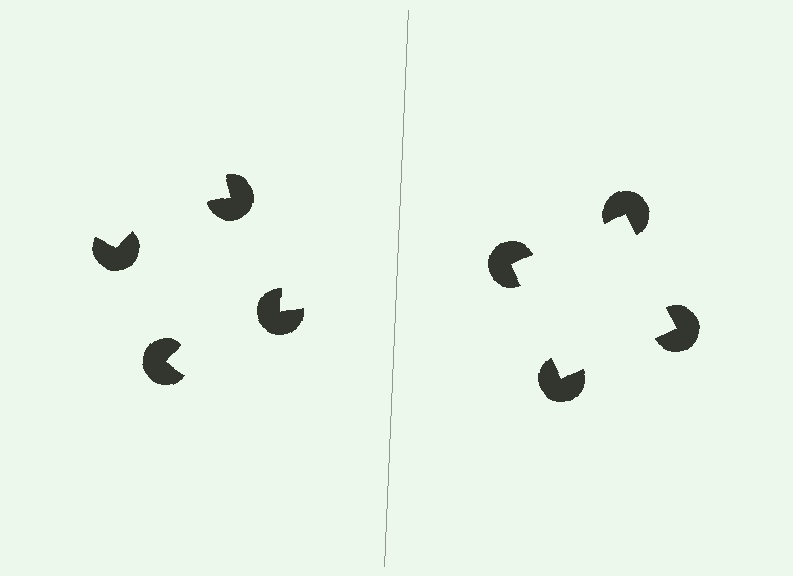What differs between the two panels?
The pac-man discs are positioned identically on both sides; only the wedge orientations differ. On the right they align to a square; on the left they are misaligned.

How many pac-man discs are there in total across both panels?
8 — 4 on each side.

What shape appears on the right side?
An illusory square.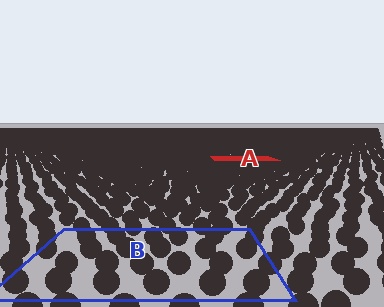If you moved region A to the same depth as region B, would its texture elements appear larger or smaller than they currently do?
They would appear larger. At a closer depth, the same texture elements are projected at a bigger on-screen size.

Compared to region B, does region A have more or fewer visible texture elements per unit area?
Region A has more texture elements per unit area — they are packed more densely because it is farther away.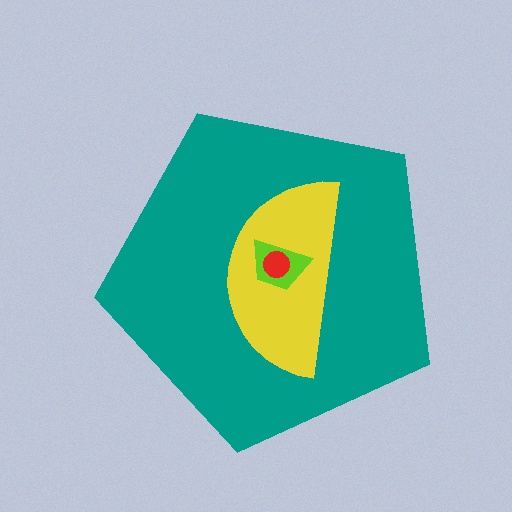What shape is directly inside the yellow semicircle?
The lime trapezoid.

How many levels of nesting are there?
4.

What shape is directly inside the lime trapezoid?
The red circle.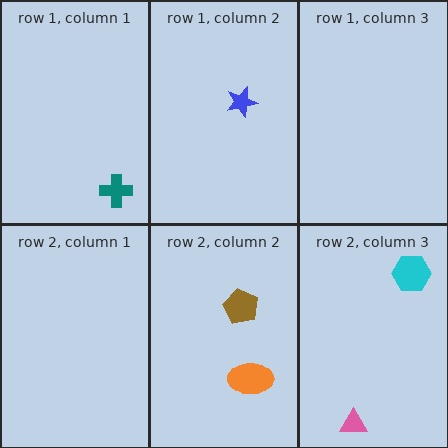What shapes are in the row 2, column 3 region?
The cyan hexagon, the pink triangle.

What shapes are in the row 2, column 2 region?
The brown pentagon, the orange ellipse.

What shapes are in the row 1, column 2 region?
The blue star.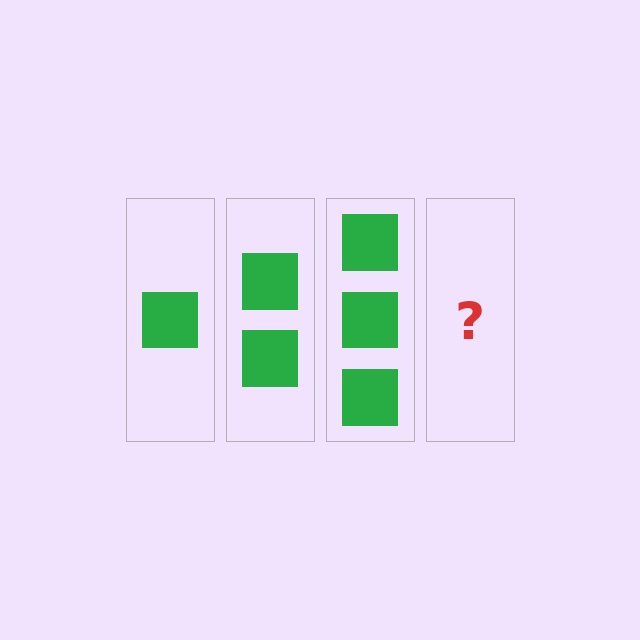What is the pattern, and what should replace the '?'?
The pattern is that each step adds one more square. The '?' should be 4 squares.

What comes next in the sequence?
The next element should be 4 squares.